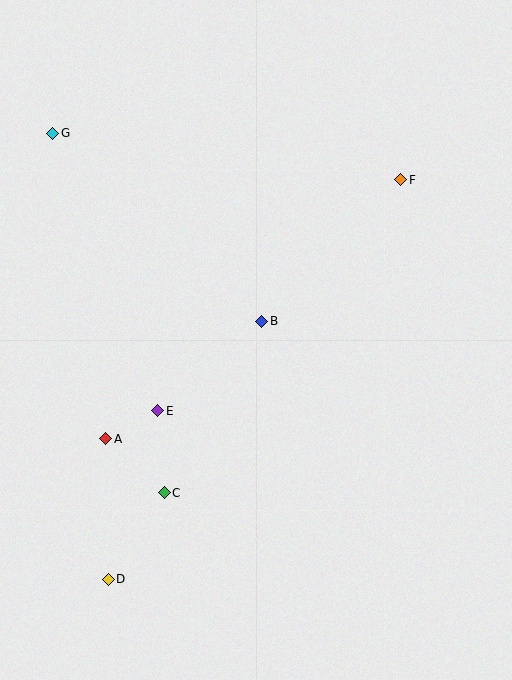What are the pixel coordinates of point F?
Point F is at (401, 180).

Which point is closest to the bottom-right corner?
Point C is closest to the bottom-right corner.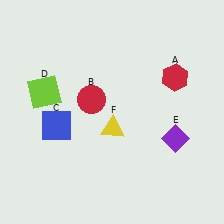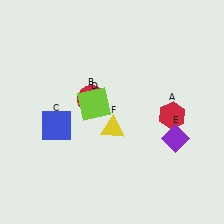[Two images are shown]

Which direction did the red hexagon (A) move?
The red hexagon (A) moved down.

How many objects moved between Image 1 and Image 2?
2 objects moved between the two images.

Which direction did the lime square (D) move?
The lime square (D) moved right.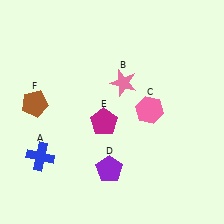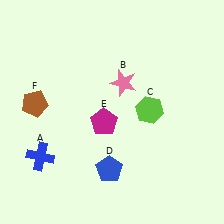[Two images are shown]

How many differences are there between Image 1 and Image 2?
There are 2 differences between the two images.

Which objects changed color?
C changed from pink to lime. D changed from purple to blue.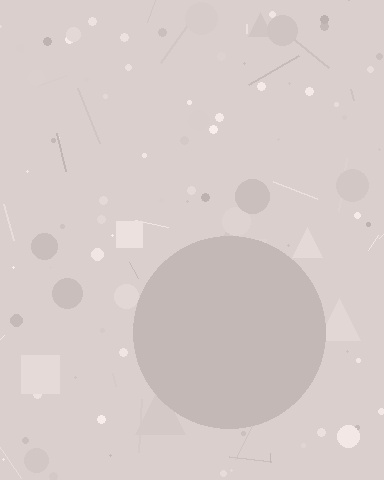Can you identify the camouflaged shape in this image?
The camouflaged shape is a circle.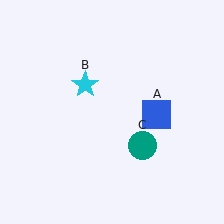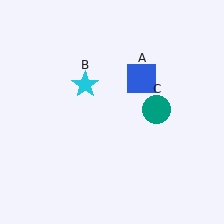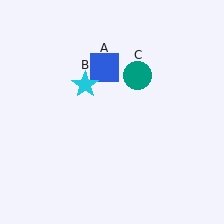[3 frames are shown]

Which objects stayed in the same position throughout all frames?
Cyan star (object B) remained stationary.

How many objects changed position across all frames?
2 objects changed position: blue square (object A), teal circle (object C).